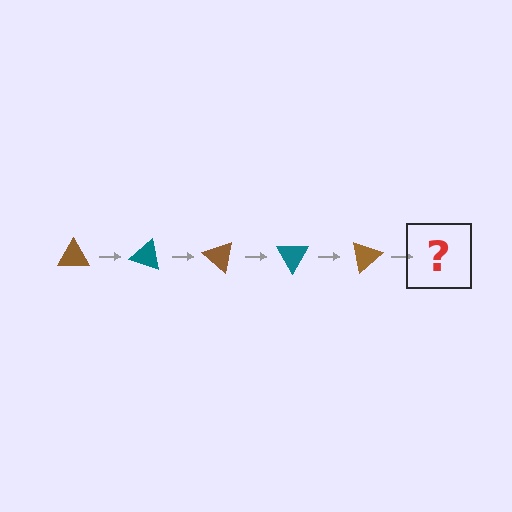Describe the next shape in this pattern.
It should be a teal triangle, rotated 100 degrees from the start.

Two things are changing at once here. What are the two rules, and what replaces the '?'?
The two rules are that it rotates 20 degrees each step and the color cycles through brown and teal. The '?' should be a teal triangle, rotated 100 degrees from the start.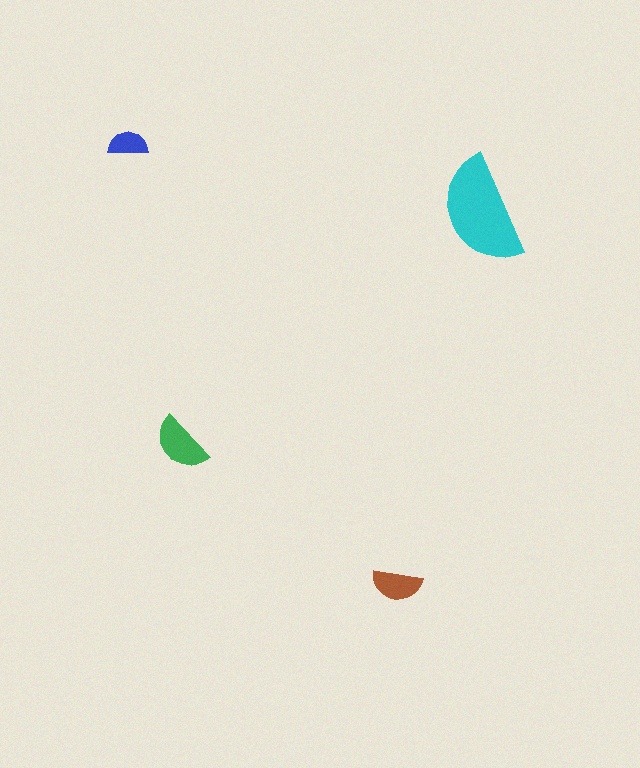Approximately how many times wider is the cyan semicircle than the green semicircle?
About 2 times wider.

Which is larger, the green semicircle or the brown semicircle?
The green one.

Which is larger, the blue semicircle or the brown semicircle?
The brown one.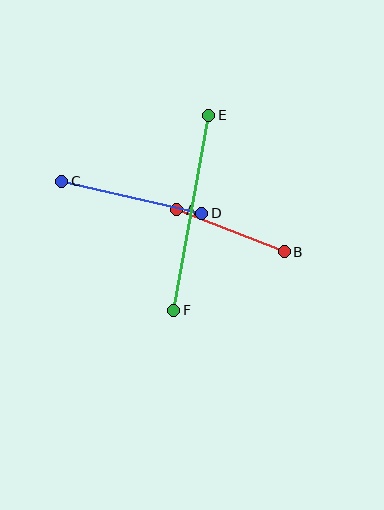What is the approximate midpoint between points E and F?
The midpoint is at approximately (191, 213) pixels.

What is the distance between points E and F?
The distance is approximately 198 pixels.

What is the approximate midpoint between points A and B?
The midpoint is at approximately (231, 231) pixels.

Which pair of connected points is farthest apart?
Points E and F are farthest apart.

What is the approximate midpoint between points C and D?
The midpoint is at approximately (132, 197) pixels.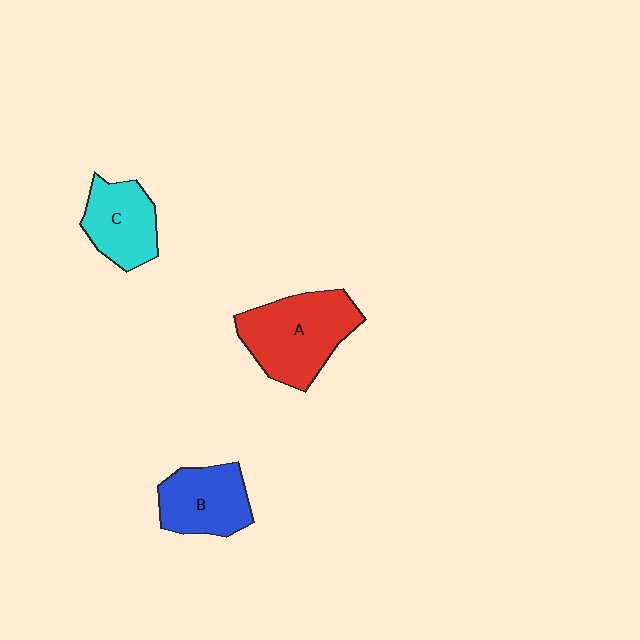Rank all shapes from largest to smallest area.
From largest to smallest: A (red), B (blue), C (cyan).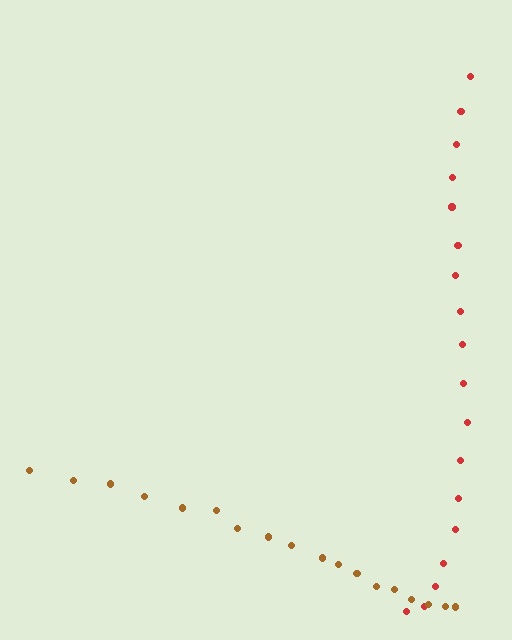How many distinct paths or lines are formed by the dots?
There are 2 distinct paths.